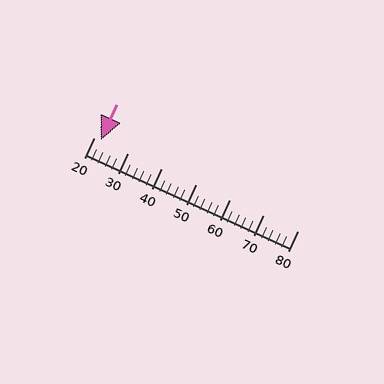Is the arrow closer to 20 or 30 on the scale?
The arrow is closer to 20.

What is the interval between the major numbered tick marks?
The major tick marks are spaced 10 units apart.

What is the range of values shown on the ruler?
The ruler shows values from 20 to 80.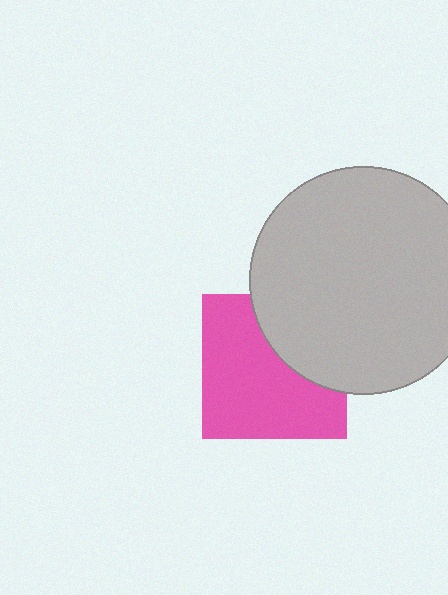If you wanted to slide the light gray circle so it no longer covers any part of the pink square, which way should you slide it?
Slide it toward the upper-right — that is the most direct way to separate the two shapes.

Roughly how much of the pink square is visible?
Most of it is visible (roughly 66%).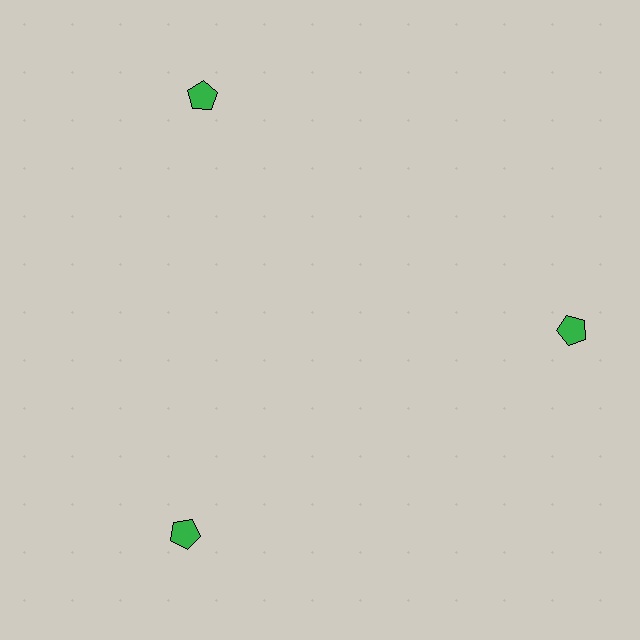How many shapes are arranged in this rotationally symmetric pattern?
There are 3 shapes, arranged in 3 groups of 1.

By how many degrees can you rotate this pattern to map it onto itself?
The pattern maps onto itself every 120 degrees of rotation.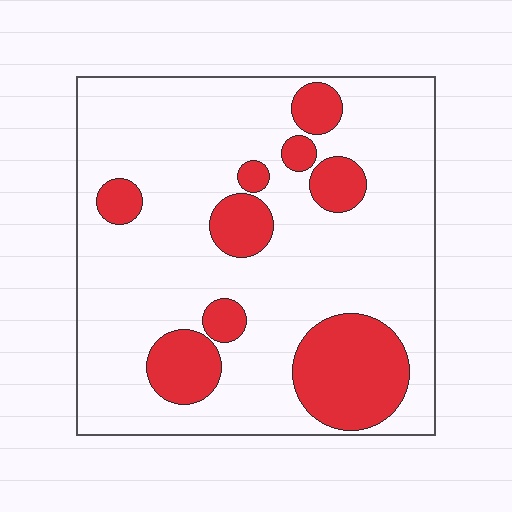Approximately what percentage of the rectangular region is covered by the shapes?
Approximately 20%.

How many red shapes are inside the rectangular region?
9.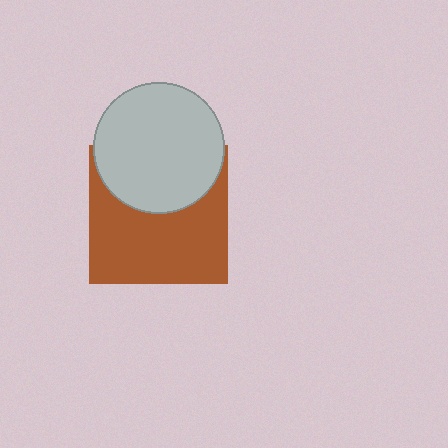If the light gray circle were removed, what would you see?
You would see the complete brown square.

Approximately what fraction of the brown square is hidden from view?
Roughly 38% of the brown square is hidden behind the light gray circle.